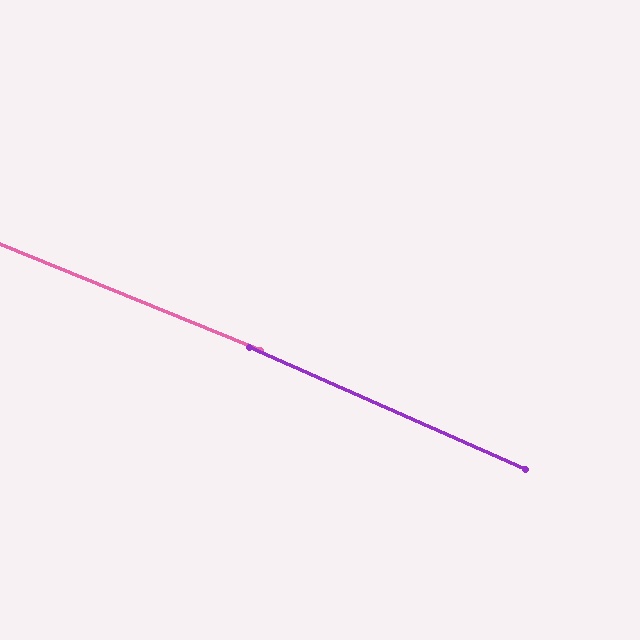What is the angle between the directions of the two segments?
Approximately 2 degrees.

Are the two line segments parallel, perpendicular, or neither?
Parallel — their directions differ by only 1.7°.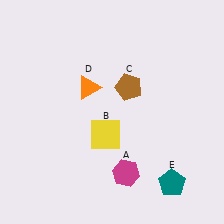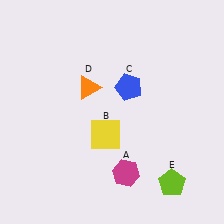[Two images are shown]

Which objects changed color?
C changed from brown to blue. E changed from teal to lime.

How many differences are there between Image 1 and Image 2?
There are 2 differences between the two images.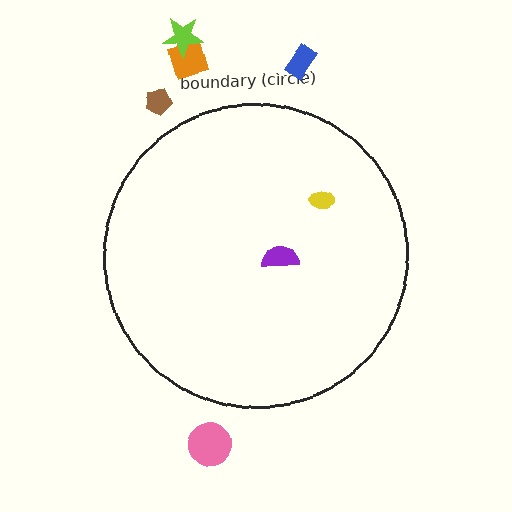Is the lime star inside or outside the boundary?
Outside.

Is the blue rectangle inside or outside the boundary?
Outside.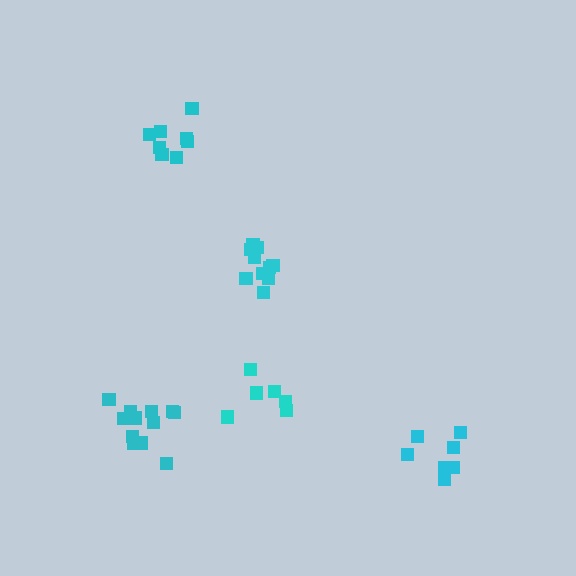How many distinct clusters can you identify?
There are 5 distinct clusters.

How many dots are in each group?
Group 1: 9 dots, Group 2: 6 dots, Group 3: 7 dots, Group 4: 12 dots, Group 5: 10 dots (44 total).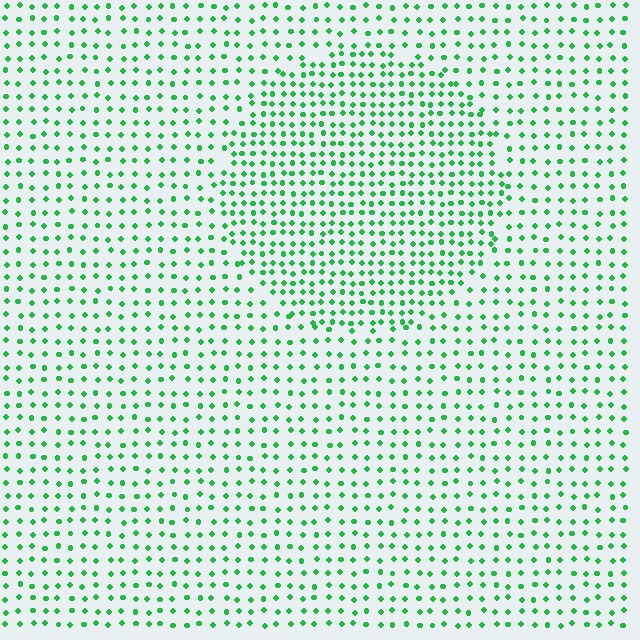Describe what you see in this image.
The image contains small green elements arranged at two different densities. A circle-shaped region is visible where the elements are more densely packed than the surrounding area.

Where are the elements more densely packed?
The elements are more densely packed inside the circle boundary.